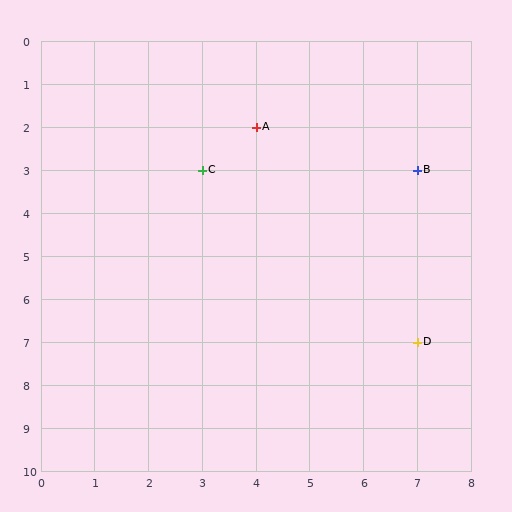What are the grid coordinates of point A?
Point A is at grid coordinates (4, 2).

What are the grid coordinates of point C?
Point C is at grid coordinates (3, 3).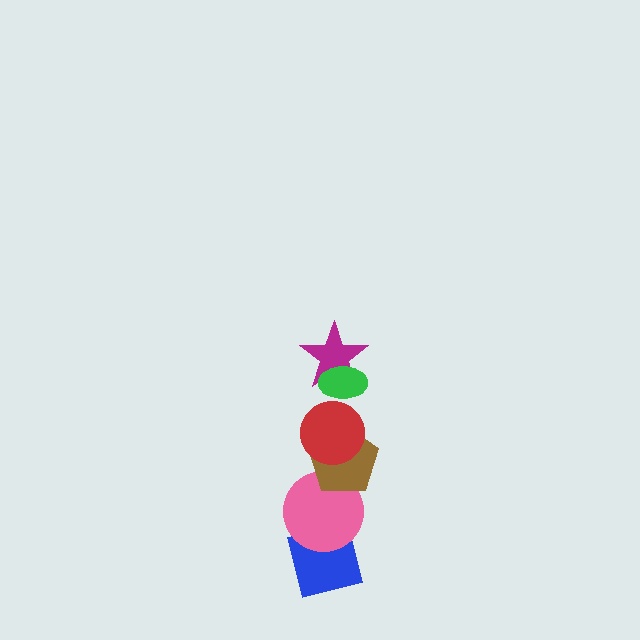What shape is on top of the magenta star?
The green ellipse is on top of the magenta star.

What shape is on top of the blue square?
The pink circle is on top of the blue square.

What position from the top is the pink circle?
The pink circle is 5th from the top.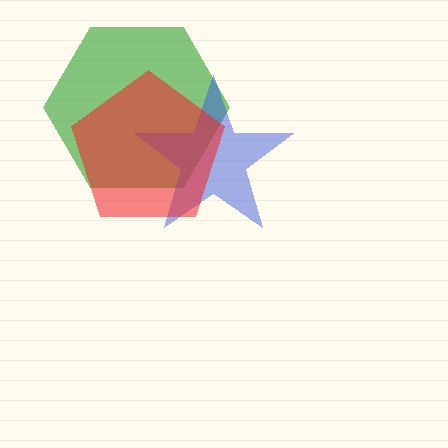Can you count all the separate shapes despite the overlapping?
Yes, there are 3 separate shapes.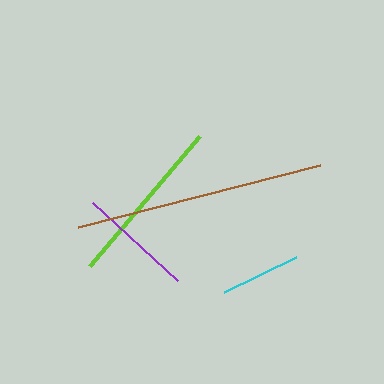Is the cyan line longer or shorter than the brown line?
The brown line is longer than the cyan line.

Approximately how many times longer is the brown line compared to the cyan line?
The brown line is approximately 3.1 times the length of the cyan line.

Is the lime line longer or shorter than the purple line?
The lime line is longer than the purple line.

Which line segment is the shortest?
The cyan line is the shortest at approximately 80 pixels.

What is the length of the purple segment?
The purple segment is approximately 116 pixels long.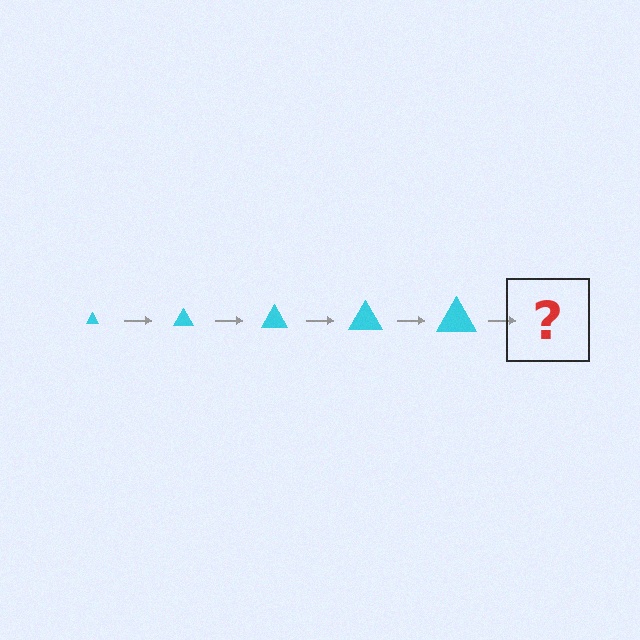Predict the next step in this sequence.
The next step is a cyan triangle, larger than the previous one.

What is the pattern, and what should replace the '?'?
The pattern is that the triangle gets progressively larger each step. The '?' should be a cyan triangle, larger than the previous one.